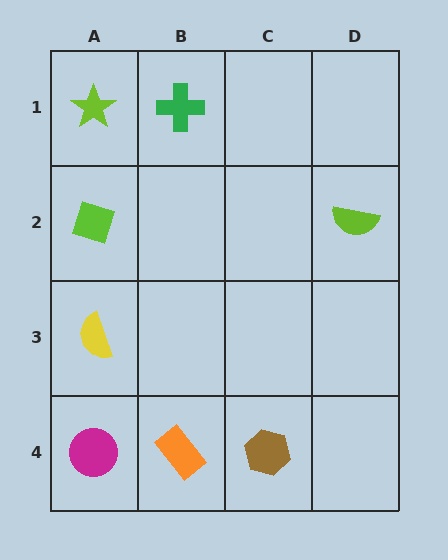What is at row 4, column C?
A brown hexagon.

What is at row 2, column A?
A lime diamond.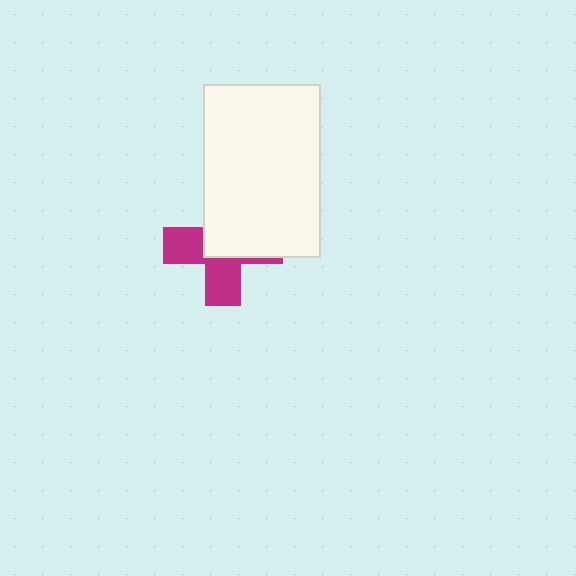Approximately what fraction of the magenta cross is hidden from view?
Roughly 53% of the magenta cross is hidden behind the white rectangle.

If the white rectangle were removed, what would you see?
You would see the complete magenta cross.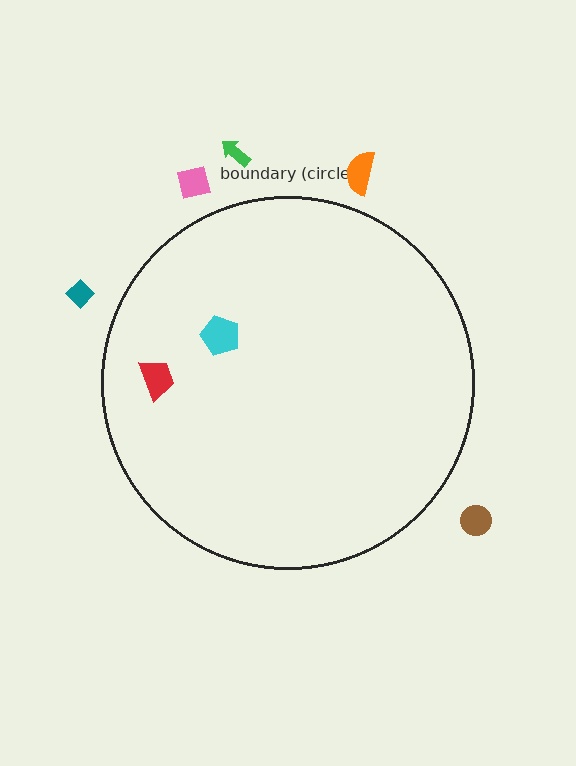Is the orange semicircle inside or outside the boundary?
Outside.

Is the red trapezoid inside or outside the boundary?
Inside.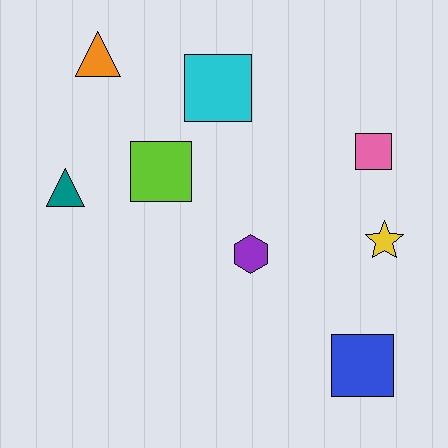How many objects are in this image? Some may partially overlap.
There are 8 objects.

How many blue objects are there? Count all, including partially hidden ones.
There is 1 blue object.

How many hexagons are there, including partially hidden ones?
There is 1 hexagon.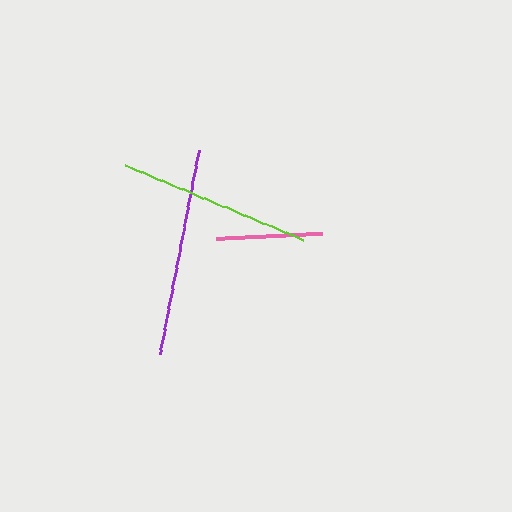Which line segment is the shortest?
The pink line is the shortest at approximately 106 pixels.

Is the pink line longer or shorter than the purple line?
The purple line is longer than the pink line.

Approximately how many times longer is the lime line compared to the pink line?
The lime line is approximately 1.8 times the length of the pink line.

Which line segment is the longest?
The purple line is the longest at approximately 207 pixels.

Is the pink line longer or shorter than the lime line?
The lime line is longer than the pink line.